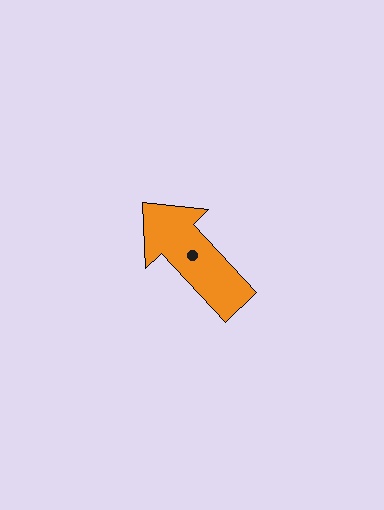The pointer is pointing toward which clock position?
Roughly 11 o'clock.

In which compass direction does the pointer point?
Northwest.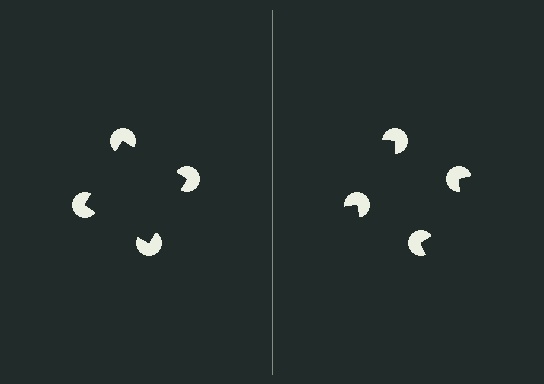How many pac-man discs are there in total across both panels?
8 — 4 on each side.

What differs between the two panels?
The pac-man discs are positioned identically on both sides; only the wedge orientations differ. On the left they align to a square; on the right they are misaligned.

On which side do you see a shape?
An illusory square appears on the left side. On the right side the wedge cuts are rotated, so no coherent shape forms.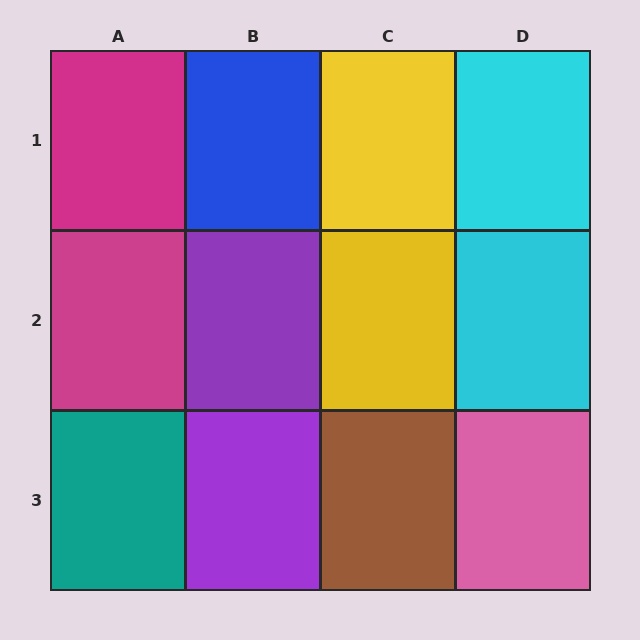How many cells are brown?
1 cell is brown.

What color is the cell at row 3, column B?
Purple.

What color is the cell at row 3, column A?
Teal.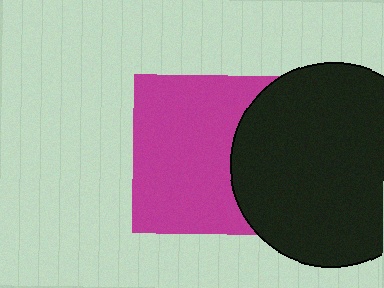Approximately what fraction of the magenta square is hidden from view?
Roughly 32% of the magenta square is hidden behind the black circle.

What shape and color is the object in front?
The object in front is a black circle.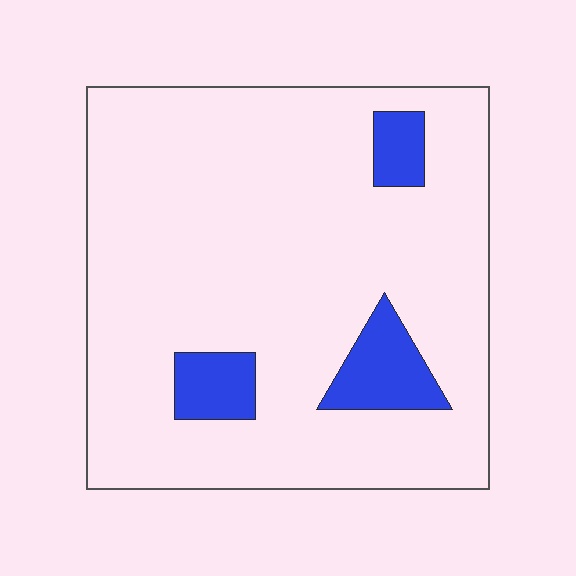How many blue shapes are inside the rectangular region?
3.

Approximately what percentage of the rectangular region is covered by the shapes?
Approximately 10%.